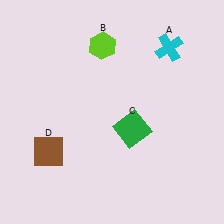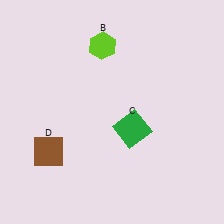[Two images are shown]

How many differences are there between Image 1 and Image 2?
There is 1 difference between the two images.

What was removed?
The cyan cross (A) was removed in Image 2.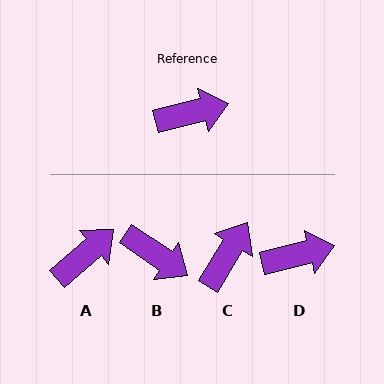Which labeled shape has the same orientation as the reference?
D.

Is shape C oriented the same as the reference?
No, it is off by about 44 degrees.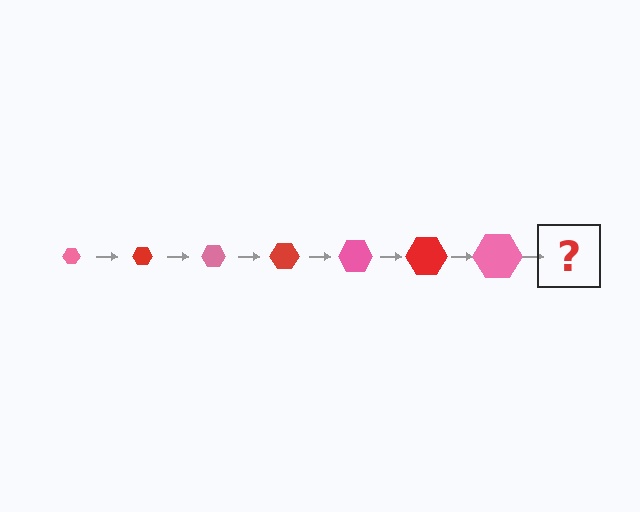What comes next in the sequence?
The next element should be a red hexagon, larger than the previous one.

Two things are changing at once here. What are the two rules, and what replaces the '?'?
The two rules are that the hexagon grows larger each step and the color cycles through pink and red. The '?' should be a red hexagon, larger than the previous one.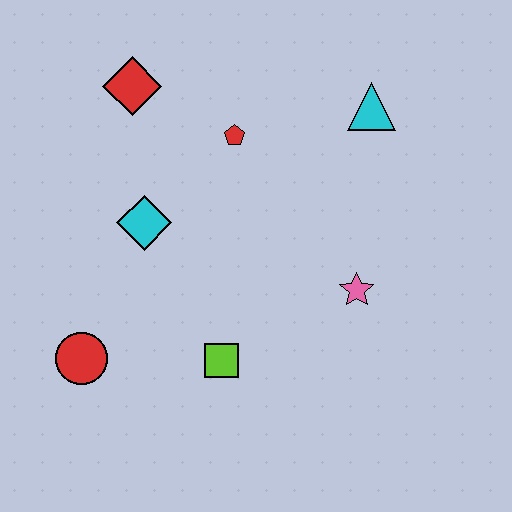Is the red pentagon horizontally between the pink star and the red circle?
Yes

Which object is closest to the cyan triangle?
The red pentagon is closest to the cyan triangle.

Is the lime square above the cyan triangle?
No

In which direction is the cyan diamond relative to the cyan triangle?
The cyan diamond is to the left of the cyan triangle.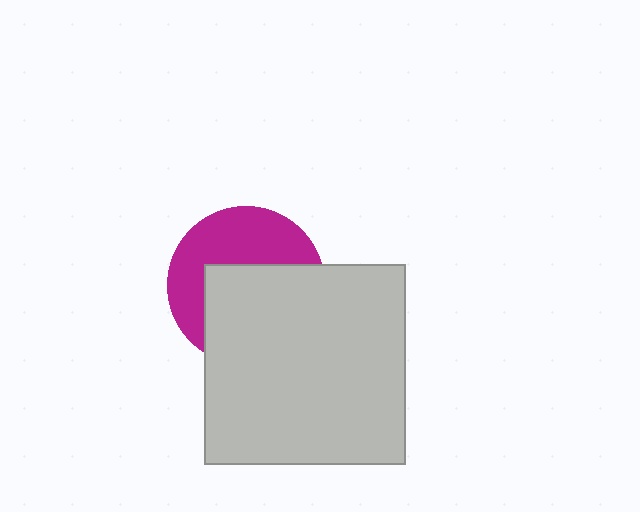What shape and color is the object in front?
The object in front is a light gray square.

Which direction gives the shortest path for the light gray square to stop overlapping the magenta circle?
Moving down gives the shortest separation.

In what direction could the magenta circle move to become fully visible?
The magenta circle could move up. That would shift it out from behind the light gray square entirely.